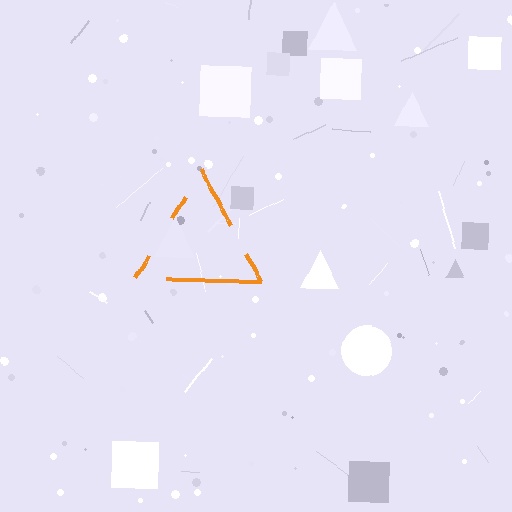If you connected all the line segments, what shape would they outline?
They would outline a triangle.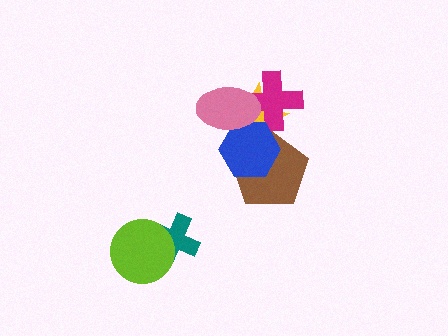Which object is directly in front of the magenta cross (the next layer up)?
The blue hexagon is directly in front of the magenta cross.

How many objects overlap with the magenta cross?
3 objects overlap with the magenta cross.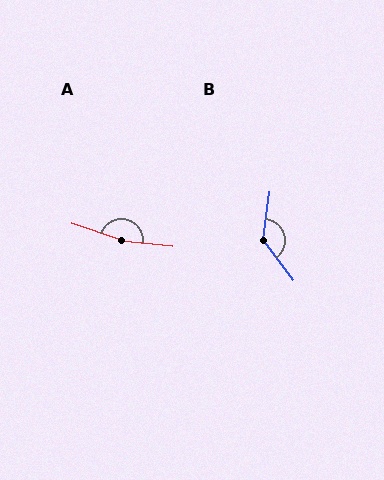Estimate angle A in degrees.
Approximately 168 degrees.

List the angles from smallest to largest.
B (135°), A (168°).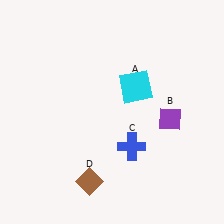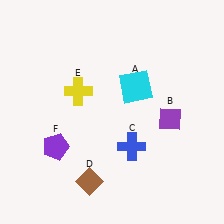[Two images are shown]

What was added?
A yellow cross (E), a purple pentagon (F) were added in Image 2.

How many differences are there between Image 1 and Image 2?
There are 2 differences between the two images.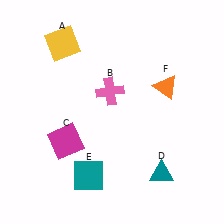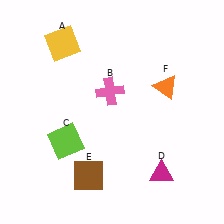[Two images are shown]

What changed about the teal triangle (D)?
In Image 1, D is teal. In Image 2, it changed to magenta.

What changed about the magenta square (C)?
In Image 1, C is magenta. In Image 2, it changed to lime.